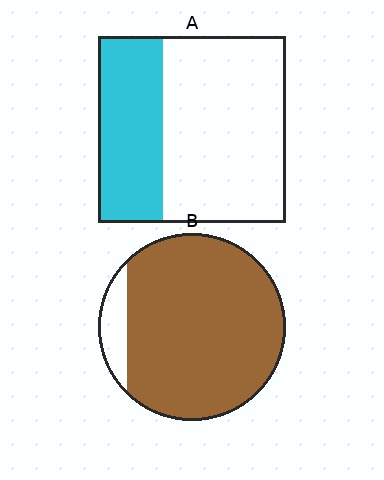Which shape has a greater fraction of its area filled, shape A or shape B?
Shape B.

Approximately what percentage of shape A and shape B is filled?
A is approximately 35% and B is approximately 90%.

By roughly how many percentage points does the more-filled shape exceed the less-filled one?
By roughly 55 percentage points (B over A).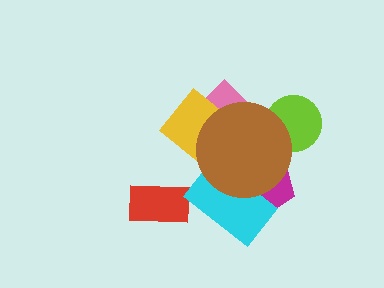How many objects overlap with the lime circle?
1 object overlaps with the lime circle.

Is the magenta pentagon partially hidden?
Yes, it is partially covered by another shape.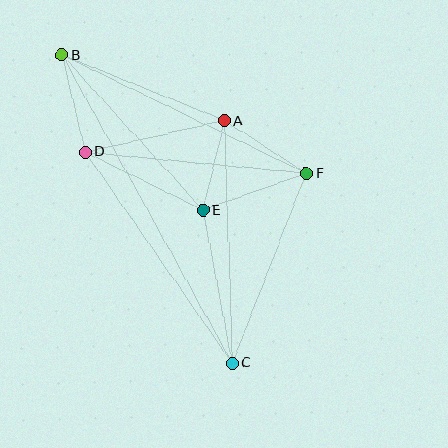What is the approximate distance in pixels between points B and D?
The distance between B and D is approximately 100 pixels.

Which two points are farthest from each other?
Points B and C are farthest from each other.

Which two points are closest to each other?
Points A and E are closest to each other.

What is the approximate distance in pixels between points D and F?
The distance between D and F is approximately 222 pixels.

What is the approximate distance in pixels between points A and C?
The distance between A and C is approximately 243 pixels.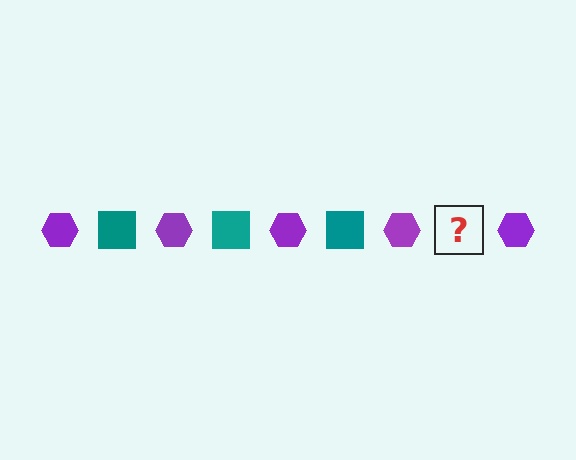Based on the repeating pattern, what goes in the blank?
The blank should be a teal square.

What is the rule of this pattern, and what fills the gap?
The rule is that the pattern alternates between purple hexagon and teal square. The gap should be filled with a teal square.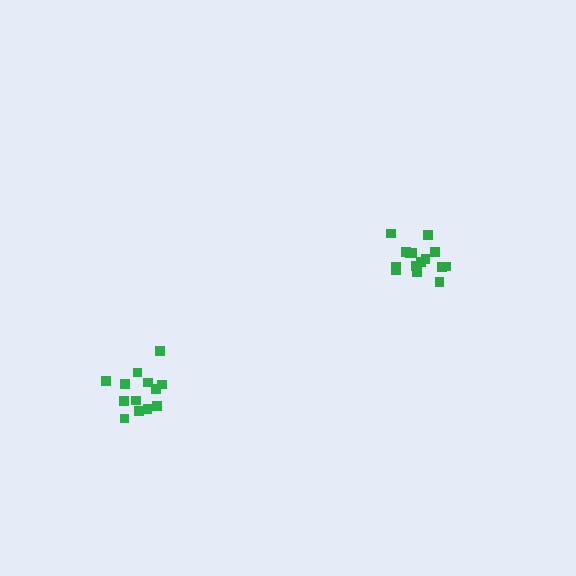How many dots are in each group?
Group 1: 15 dots, Group 2: 13 dots (28 total).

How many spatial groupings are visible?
There are 2 spatial groupings.